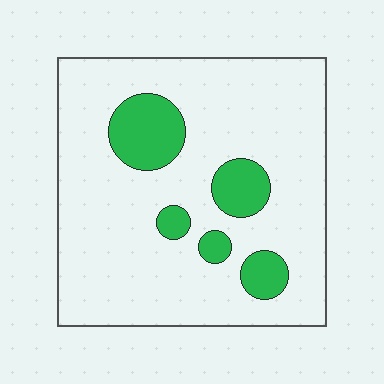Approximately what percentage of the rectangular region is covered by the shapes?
Approximately 15%.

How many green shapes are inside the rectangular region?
5.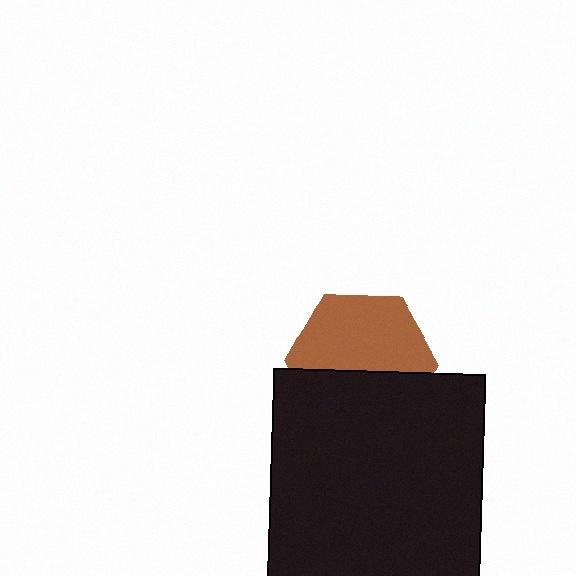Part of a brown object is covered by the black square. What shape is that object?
It is a hexagon.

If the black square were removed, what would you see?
You would see the complete brown hexagon.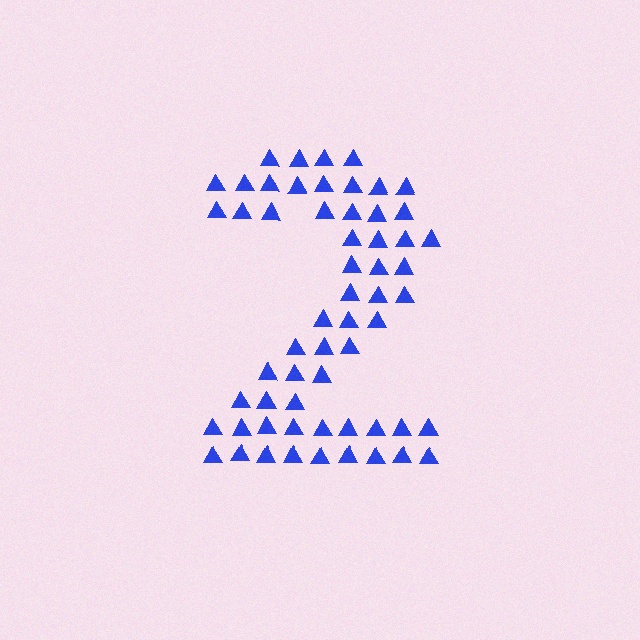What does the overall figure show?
The overall figure shows the digit 2.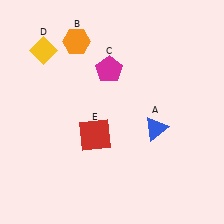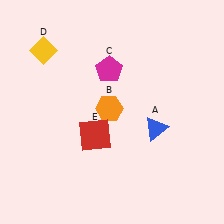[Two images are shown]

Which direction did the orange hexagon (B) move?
The orange hexagon (B) moved down.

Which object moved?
The orange hexagon (B) moved down.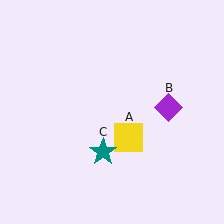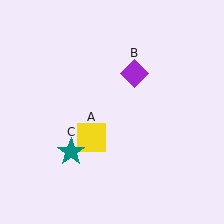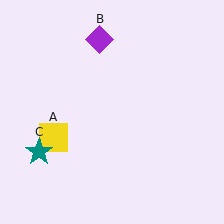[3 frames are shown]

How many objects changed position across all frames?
3 objects changed position: yellow square (object A), purple diamond (object B), teal star (object C).